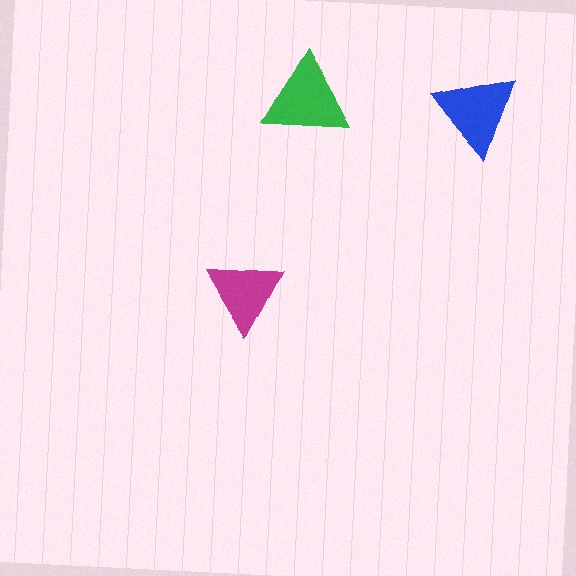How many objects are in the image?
There are 3 objects in the image.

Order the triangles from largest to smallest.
the green one, the blue one, the magenta one.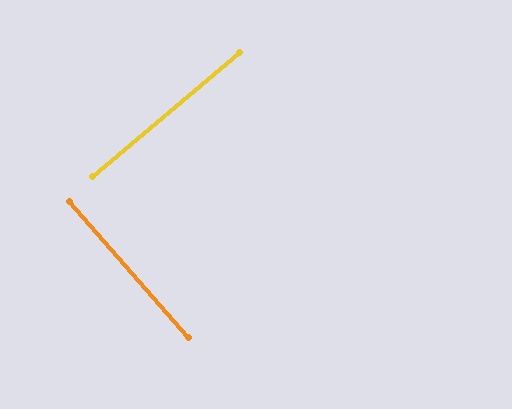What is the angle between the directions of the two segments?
Approximately 89 degrees.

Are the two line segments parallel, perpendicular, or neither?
Perpendicular — they meet at approximately 89°.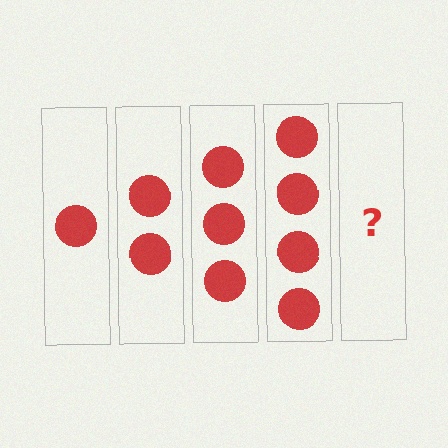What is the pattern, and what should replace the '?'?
The pattern is that each step adds one more circle. The '?' should be 5 circles.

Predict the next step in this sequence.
The next step is 5 circles.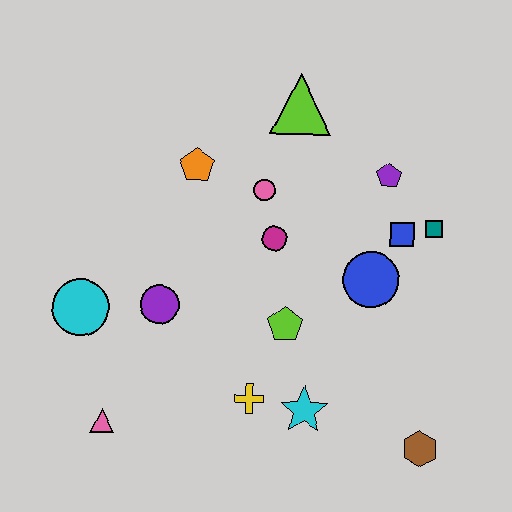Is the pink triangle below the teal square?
Yes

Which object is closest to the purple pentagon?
The blue square is closest to the purple pentagon.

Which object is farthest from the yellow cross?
The lime triangle is farthest from the yellow cross.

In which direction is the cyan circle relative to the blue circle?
The cyan circle is to the left of the blue circle.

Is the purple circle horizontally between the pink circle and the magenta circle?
No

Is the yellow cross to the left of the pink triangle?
No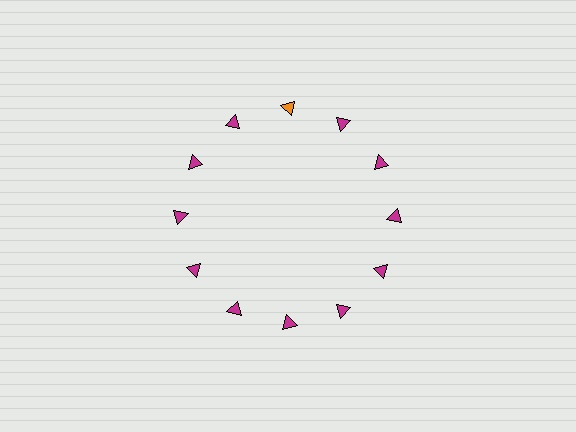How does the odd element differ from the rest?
It has a different color: orange instead of magenta.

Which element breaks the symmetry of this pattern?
The orange triangle at roughly the 12 o'clock position breaks the symmetry. All other shapes are magenta triangles.